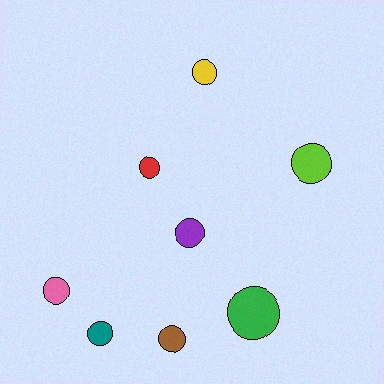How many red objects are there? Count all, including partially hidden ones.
There is 1 red object.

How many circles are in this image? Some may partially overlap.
There are 8 circles.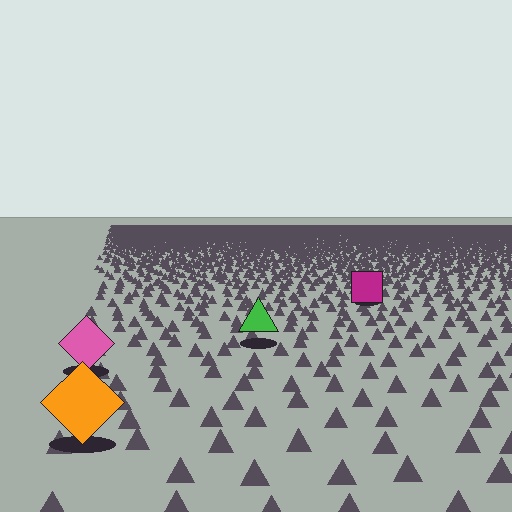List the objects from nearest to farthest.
From nearest to farthest: the orange diamond, the pink diamond, the green triangle, the magenta square.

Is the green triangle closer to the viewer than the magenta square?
Yes. The green triangle is closer — you can tell from the texture gradient: the ground texture is coarser near it.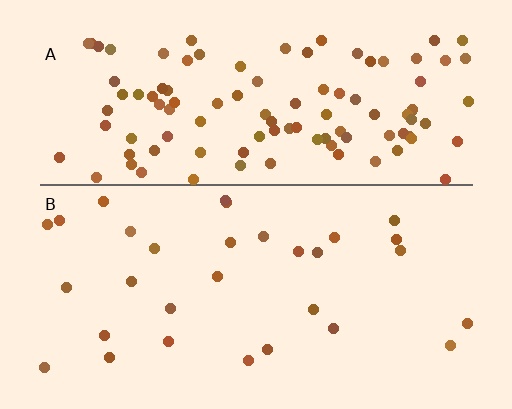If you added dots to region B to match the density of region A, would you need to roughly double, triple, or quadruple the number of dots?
Approximately quadruple.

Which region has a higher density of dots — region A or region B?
A (the top).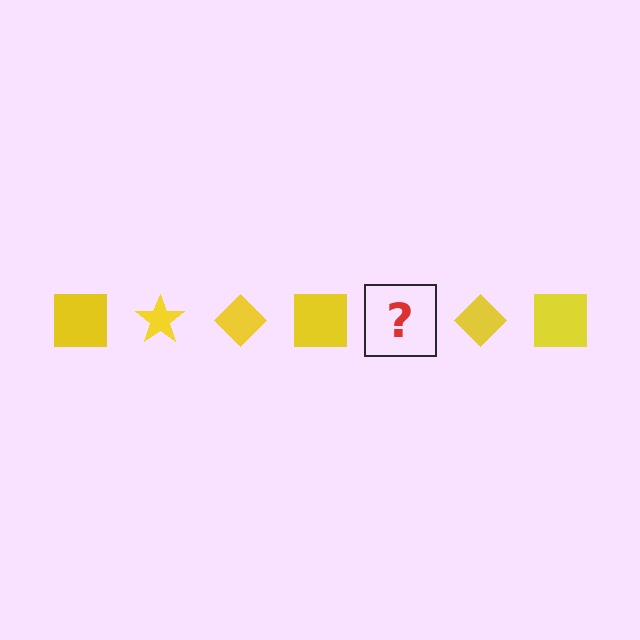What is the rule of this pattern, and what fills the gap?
The rule is that the pattern cycles through square, star, diamond shapes in yellow. The gap should be filled with a yellow star.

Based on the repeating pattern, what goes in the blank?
The blank should be a yellow star.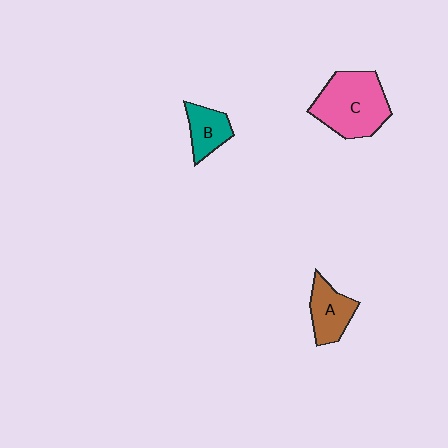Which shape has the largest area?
Shape C (pink).